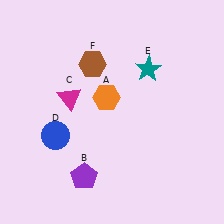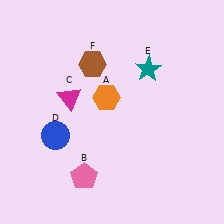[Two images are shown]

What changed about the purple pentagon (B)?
In Image 1, B is purple. In Image 2, it changed to pink.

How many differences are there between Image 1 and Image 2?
There is 1 difference between the two images.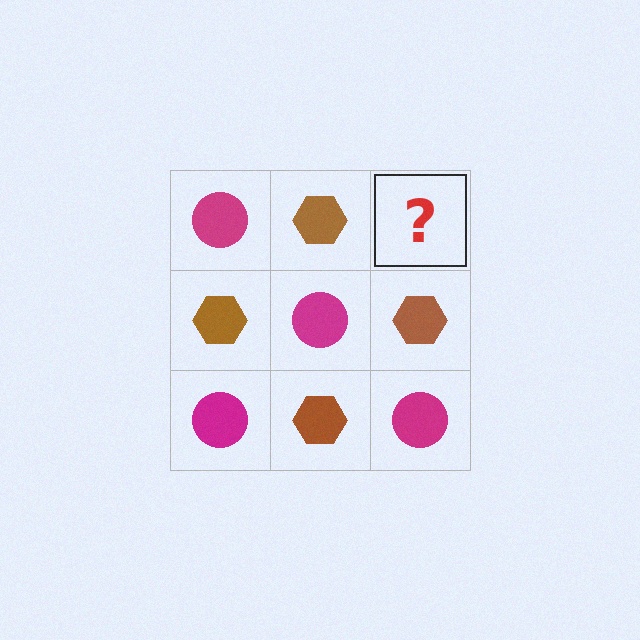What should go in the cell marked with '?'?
The missing cell should contain a magenta circle.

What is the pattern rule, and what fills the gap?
The rule is that it alternates magenta circle and brown hexagon in a checkerboard pattern. The gap should be filled with a magenta circle.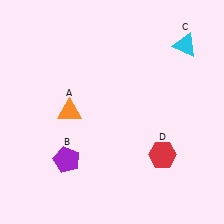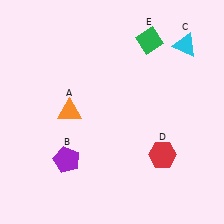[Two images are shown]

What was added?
A green diamond (E) was added in Image 2.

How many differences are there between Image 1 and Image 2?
There is 1 difference between the two images.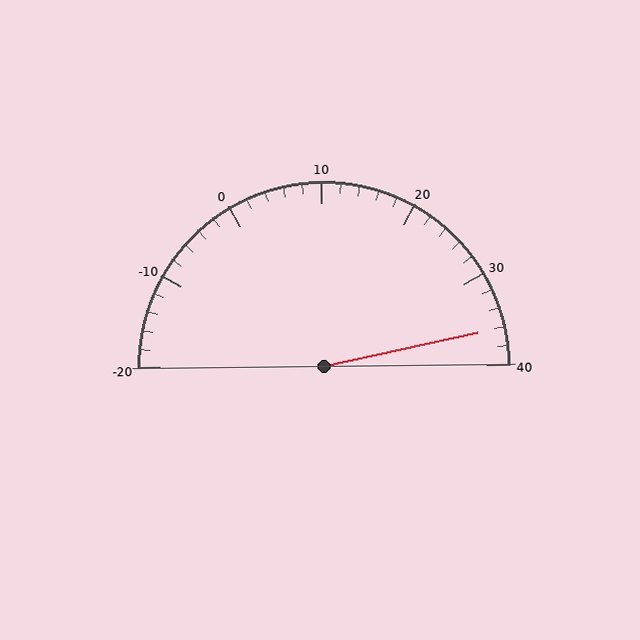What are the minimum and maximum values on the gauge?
The gauge ranges from -20 to 40.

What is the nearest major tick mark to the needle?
The nearest major tick mark is 40.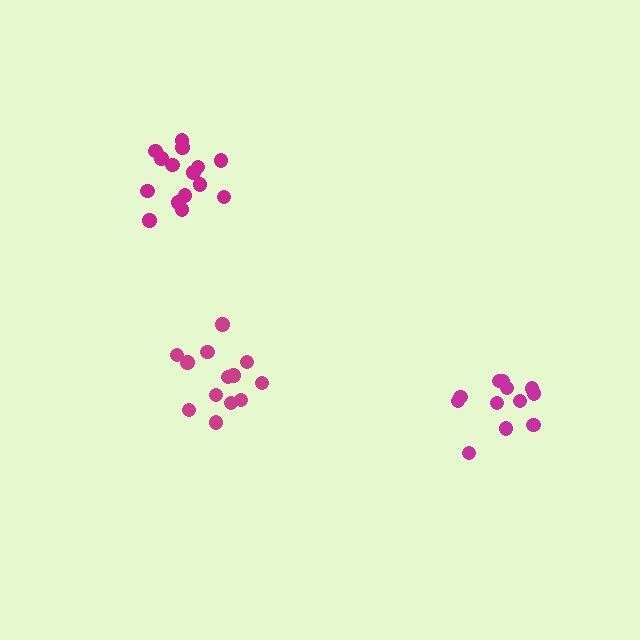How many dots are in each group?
Group 1: 15 dots, Group 2: 14 dots, Group 3: 12 dots (41 total).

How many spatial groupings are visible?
There are 3 spatial groupings.